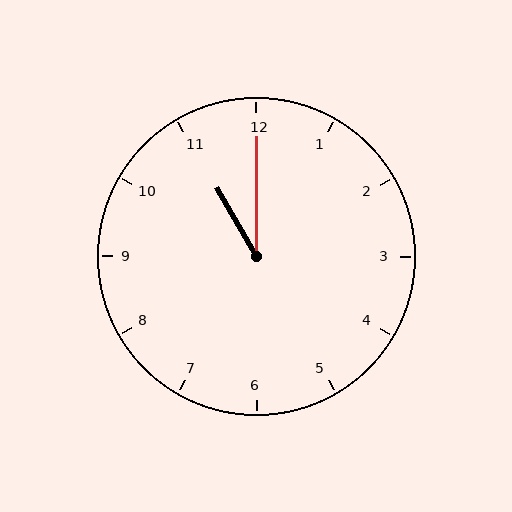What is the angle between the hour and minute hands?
Approximately 30 degrees.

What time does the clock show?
11:00.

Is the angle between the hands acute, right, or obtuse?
It is acute.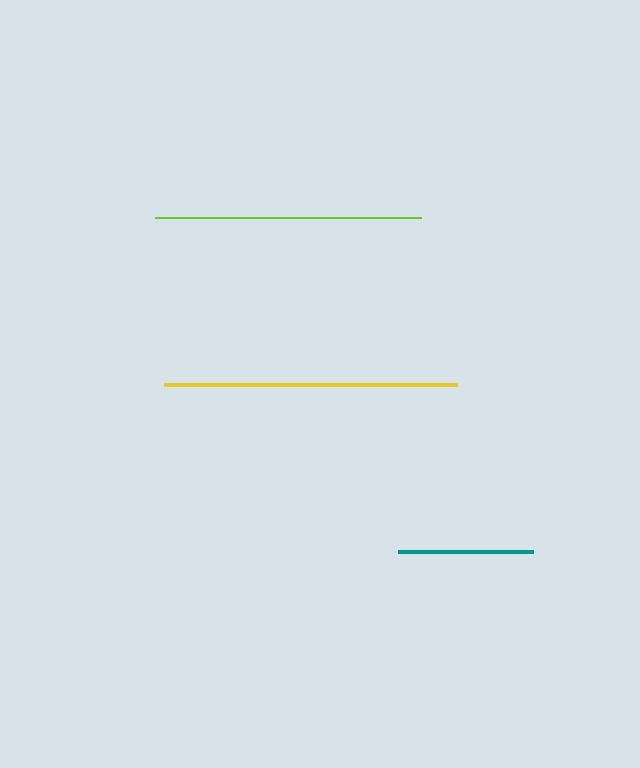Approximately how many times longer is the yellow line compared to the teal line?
The yellow line is approximately 2.2 times the length of the teal line.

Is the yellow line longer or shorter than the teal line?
The yellow line is longer than the teal line.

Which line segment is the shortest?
The teal line is the shortest at approximately 134 pixels.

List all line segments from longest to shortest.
From longest to shortest: yellow, lime, teal.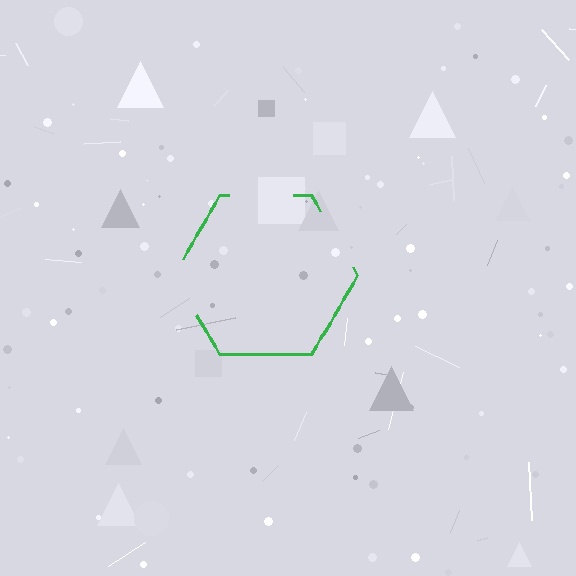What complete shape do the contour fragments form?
The contour fragments form a hexagon.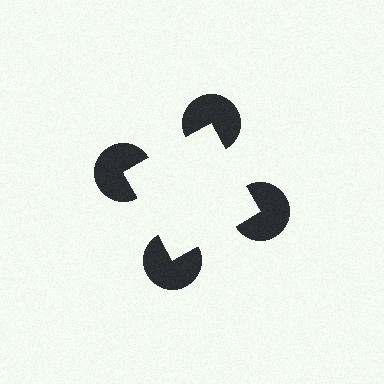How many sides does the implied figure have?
4 sides.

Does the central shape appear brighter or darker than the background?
It typically appears slightly brighter than the background, even though no actual brightness change is drawn.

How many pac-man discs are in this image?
There are 4 — one at each vertex of the illusory square.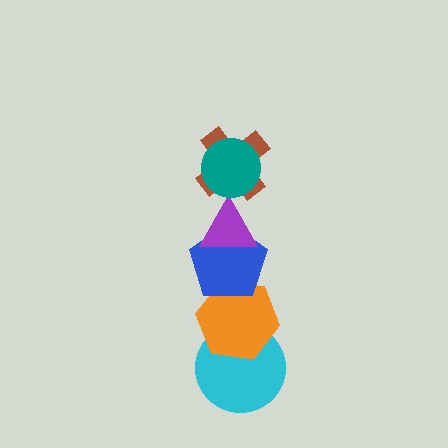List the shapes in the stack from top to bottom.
From top to bottom: the teal circle, the brown cross, the purple triangle, the blue pentagon, the orange hexagon, the cyan circle.